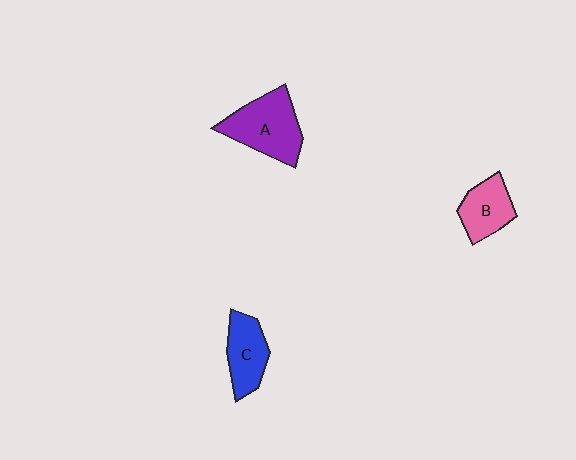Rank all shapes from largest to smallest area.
From largest to smallest: A (purple), C (blue), B (pink).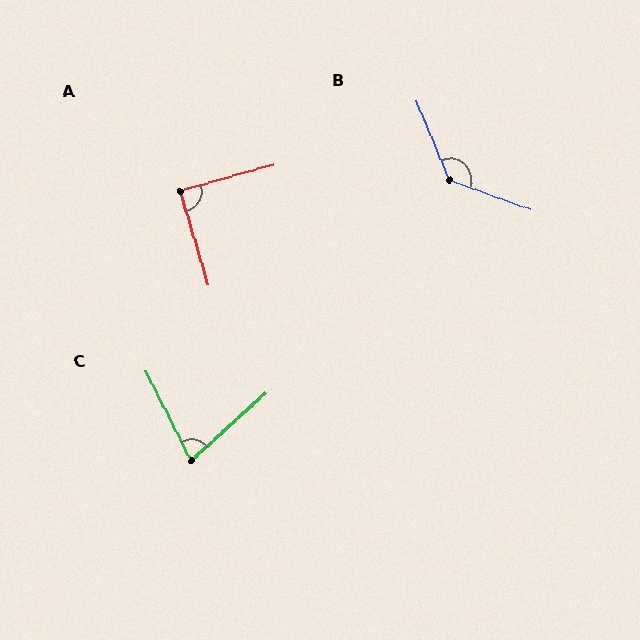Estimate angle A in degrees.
Approximately 89 degrees.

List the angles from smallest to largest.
C (75°), A (89°), B (132°).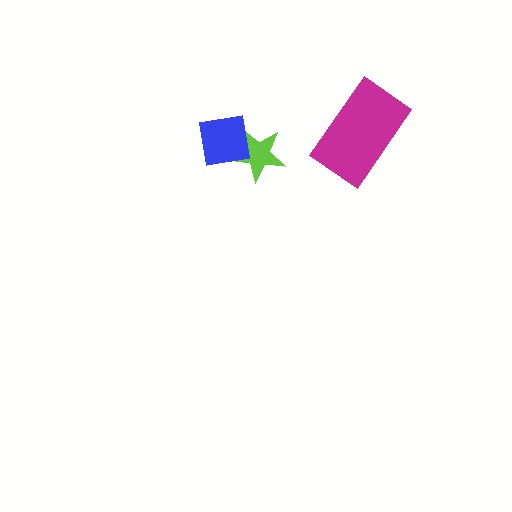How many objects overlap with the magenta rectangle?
0 objects overlap with the magenta rectangle.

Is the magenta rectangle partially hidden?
No, no other shape covers it.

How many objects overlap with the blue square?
1 object overlaps with the blue square.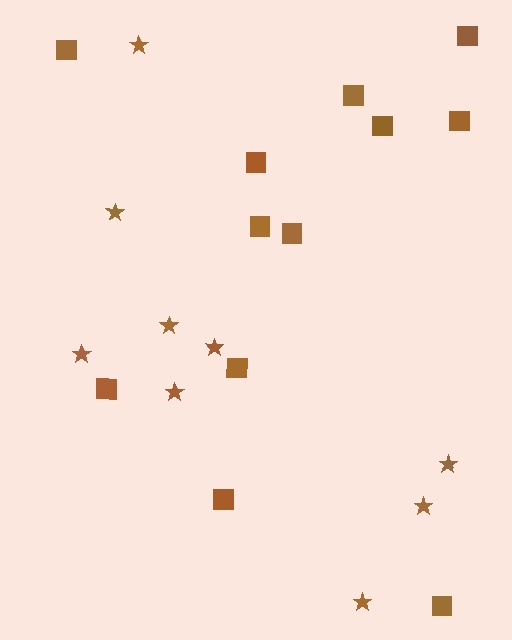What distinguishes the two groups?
There are 2 groups: one group of squares (12) and one group of stars (9).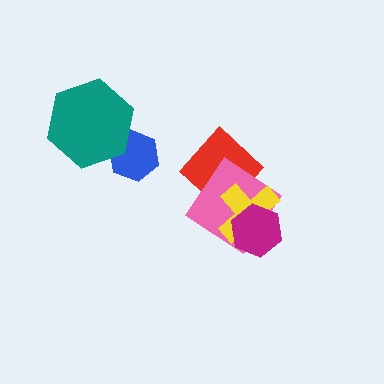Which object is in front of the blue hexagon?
The teal hexagon is in front of the blue hexagon.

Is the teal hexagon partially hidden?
No, no other shape covers it.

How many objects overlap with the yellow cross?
3 objects overlap with the yellow cross.